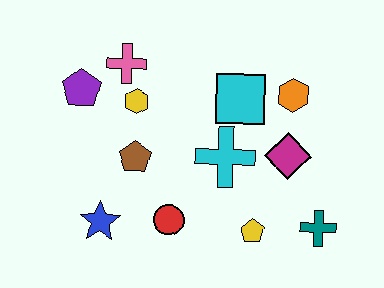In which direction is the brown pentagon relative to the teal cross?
The brown pentagon is to the left of the teal cross.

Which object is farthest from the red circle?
The orange hexagon is farthest from the red circle.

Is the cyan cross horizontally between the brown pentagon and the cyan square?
Yes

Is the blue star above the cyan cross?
No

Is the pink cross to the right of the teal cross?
No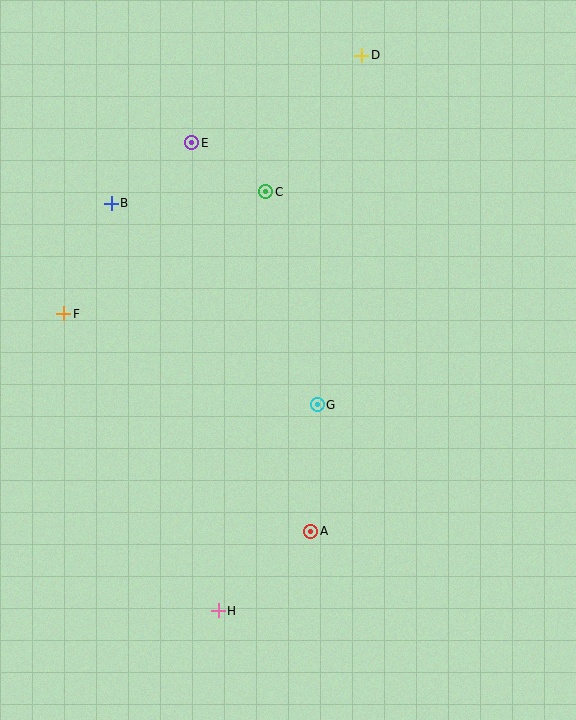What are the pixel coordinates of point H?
Point H is at (218, 611).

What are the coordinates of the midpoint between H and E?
The midpoint between H and E is at (205, 377).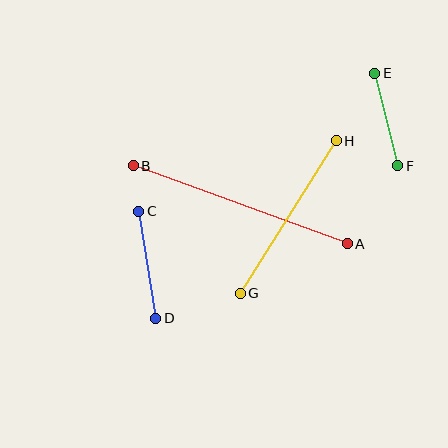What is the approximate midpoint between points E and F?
The midpoint is at approximately (386, 120) pixels.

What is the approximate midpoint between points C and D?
The midpoint is at approximately (147, 265) pixels.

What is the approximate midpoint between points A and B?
The midpoint is at approximately (240, 205) pixels.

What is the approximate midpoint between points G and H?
The midpoint is at approximately (288, 217) pixels.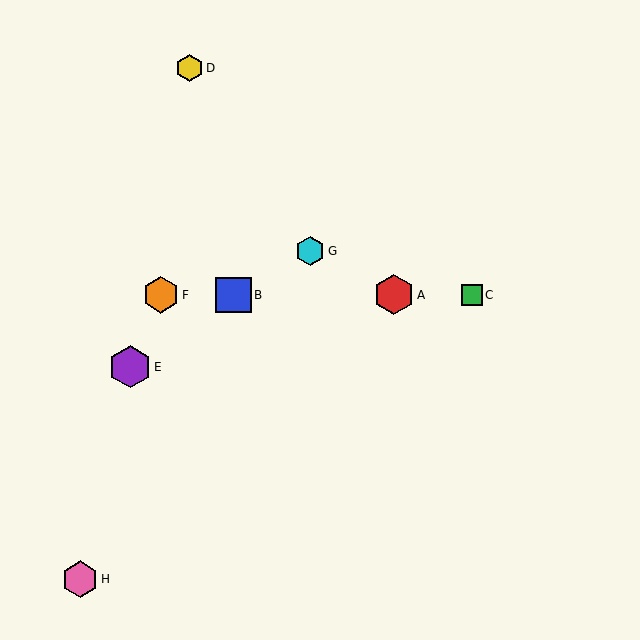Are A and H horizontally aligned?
No, A is at y≈295 and H is at y≈579.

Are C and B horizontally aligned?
Yes, both are at y≈295.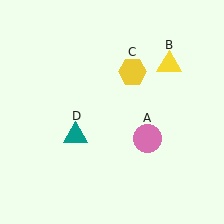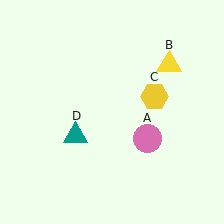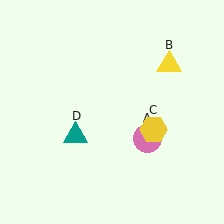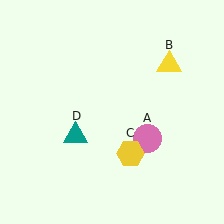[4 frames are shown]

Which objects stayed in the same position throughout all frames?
Pink circle (object A) and yellow triangle (object B) and teal triangle (object D) remained stationary.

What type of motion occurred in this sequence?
The yellow hexagon (object C) rotated clockwise around the center of the scene.